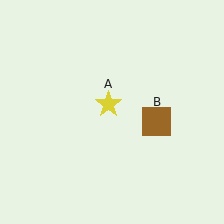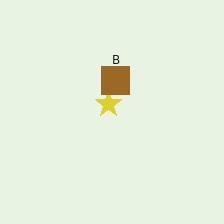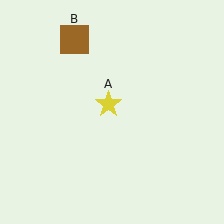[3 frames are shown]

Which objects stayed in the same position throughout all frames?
Yellow star (object A) remained stationary.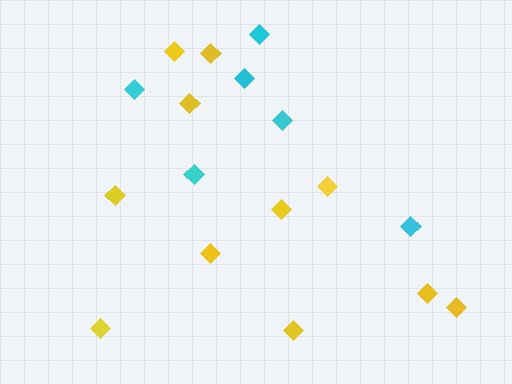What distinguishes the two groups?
There are 2 groups: one group of cyan diamonds (6) and one group of yellow diamonds (11).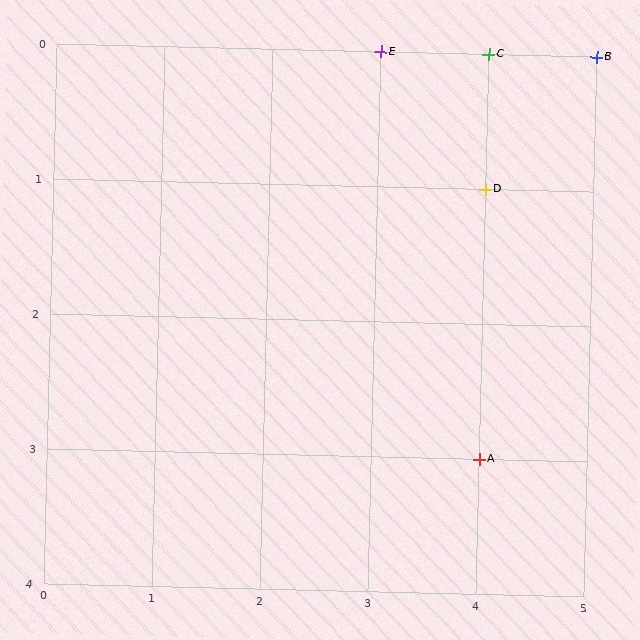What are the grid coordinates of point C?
Point C is at grid coordinates (4, 0).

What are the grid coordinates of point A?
Point A is at grid coordinates (4, 3).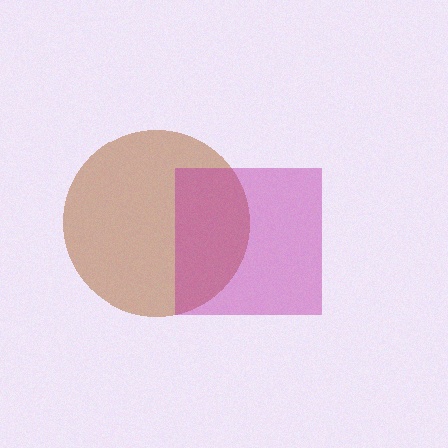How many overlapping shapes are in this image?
There are 2 overlapping shapes in the image.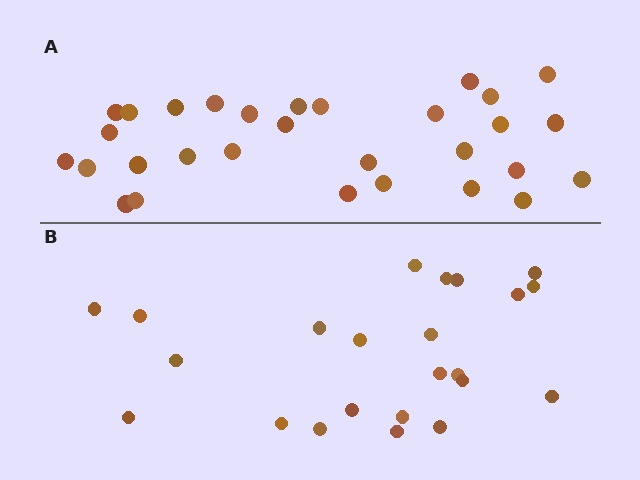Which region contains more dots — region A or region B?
Region A (the top region) has more dots.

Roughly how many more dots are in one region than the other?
Region A has roughly 8 or so more dots than region B.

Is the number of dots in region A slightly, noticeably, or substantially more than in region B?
Region A has noticeably more, but not dramatically so. The ratio is roughly 1.3 to 1.